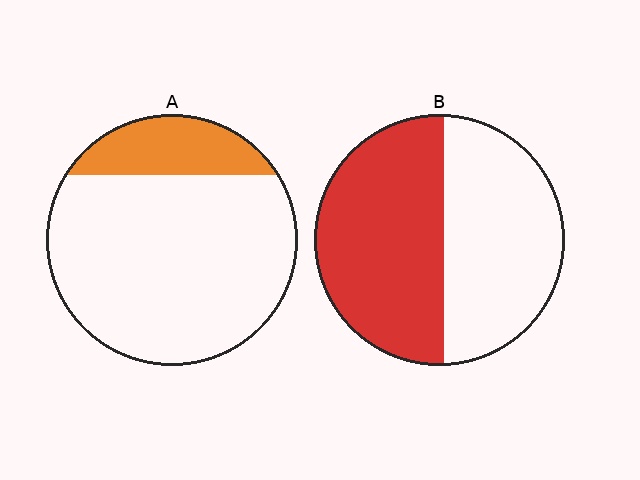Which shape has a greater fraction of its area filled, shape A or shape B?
Shape B.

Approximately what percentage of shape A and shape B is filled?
A is approximately 20% and B is approximately 50%.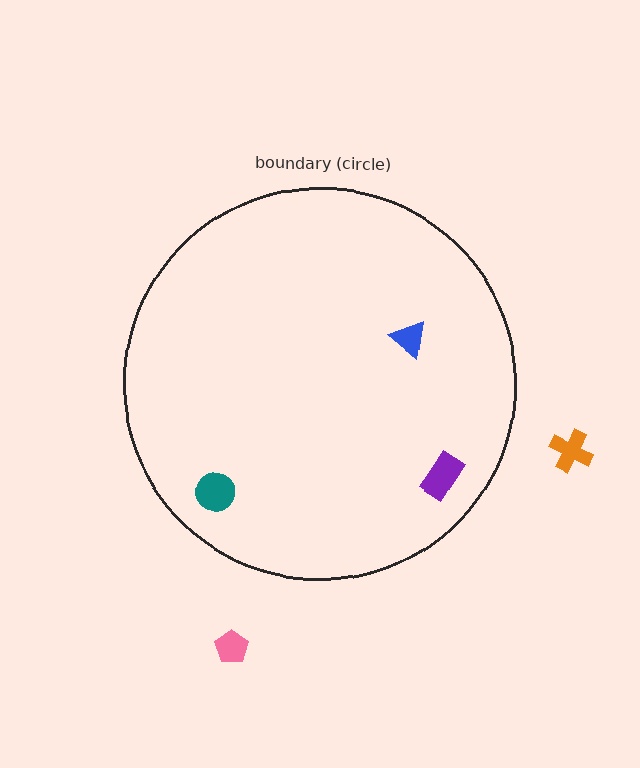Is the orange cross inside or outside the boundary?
Outside.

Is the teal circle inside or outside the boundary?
Inside.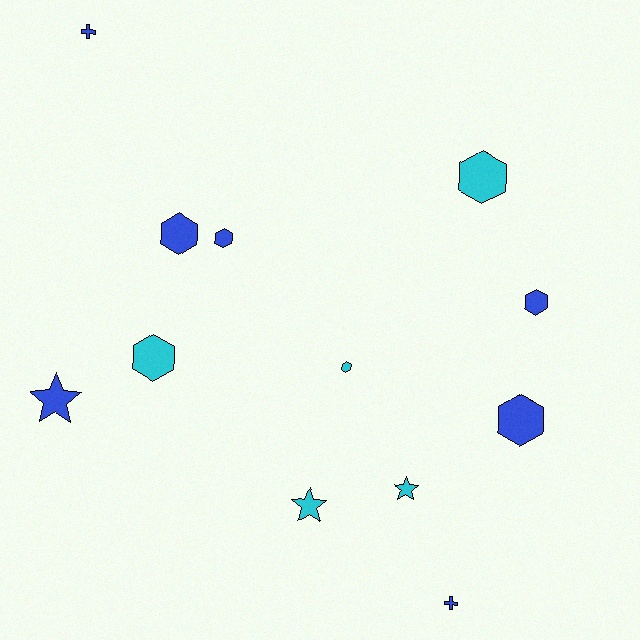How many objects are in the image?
There are 12 objects.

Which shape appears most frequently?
Hexagon, with 7 objects.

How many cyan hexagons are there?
There are 3 cyan hexagons.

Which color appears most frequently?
Blue, with 7 objects.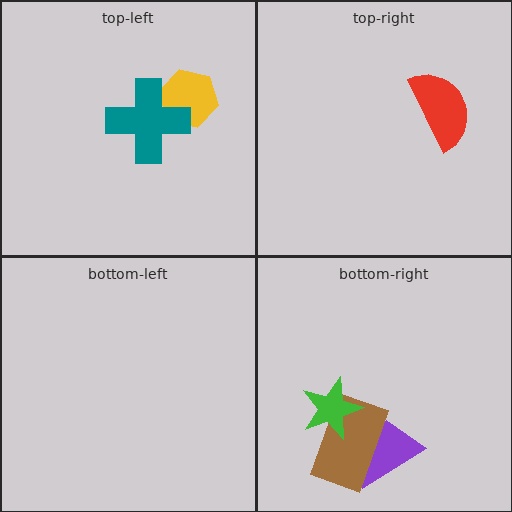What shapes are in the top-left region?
The yellow hexagon, the teal cross.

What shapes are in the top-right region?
The red semicircle.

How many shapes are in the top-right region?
1.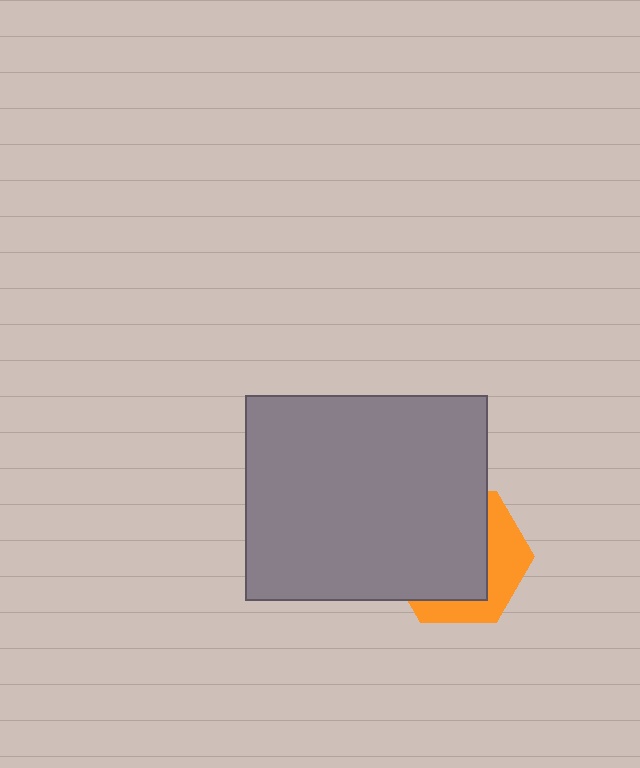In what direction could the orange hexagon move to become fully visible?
The orange hexagon could move toward the lower-right. That would shift it out from behind the gray rectangle entirely.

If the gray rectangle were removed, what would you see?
You would see the complete orange hexagon.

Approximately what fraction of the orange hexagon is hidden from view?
Roughly 65% of the orange hexagon is hidden behind the gray rectangle.